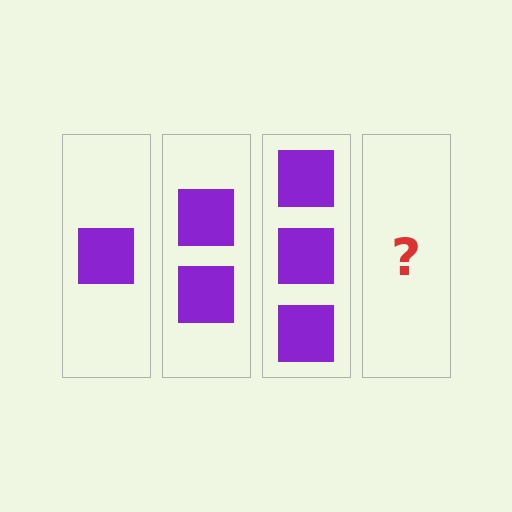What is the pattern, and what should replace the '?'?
The pattern is that each step adds one more square. The '?' should be 4 squares.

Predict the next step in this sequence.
The next step is 4 squares.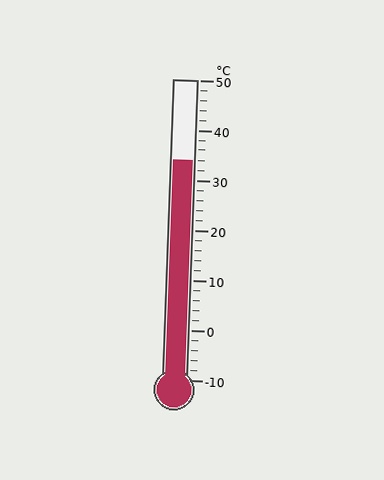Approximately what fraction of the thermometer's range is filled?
The thermometer is filled to approximately 75% of its range.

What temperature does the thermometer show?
The thermometer shows approximately 34°C.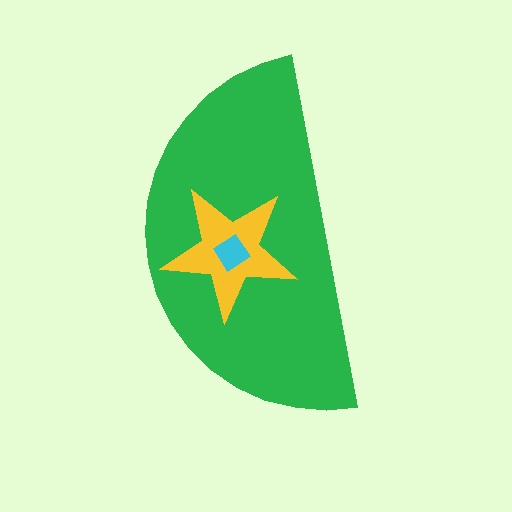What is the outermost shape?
The green semicircle.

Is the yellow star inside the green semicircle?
Yes.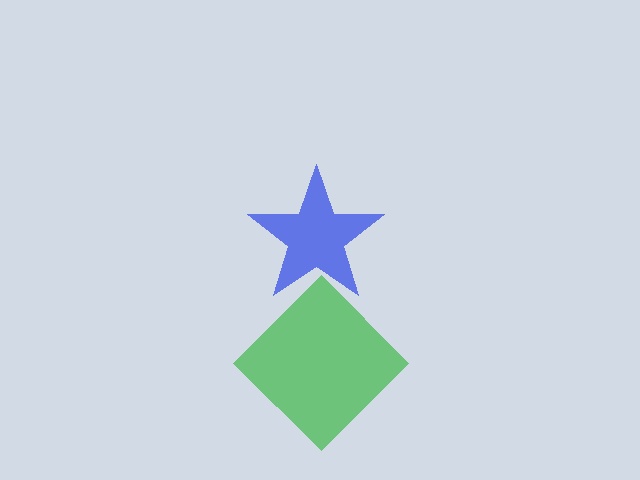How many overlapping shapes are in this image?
There are 2 overlapping shapes in the image.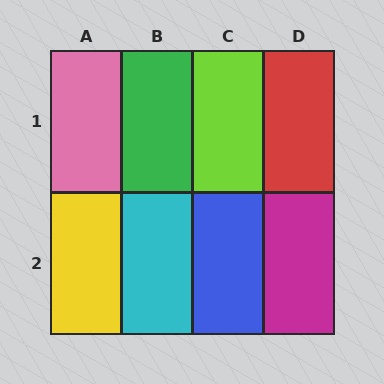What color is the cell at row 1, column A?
Pink.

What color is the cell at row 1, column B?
Green.